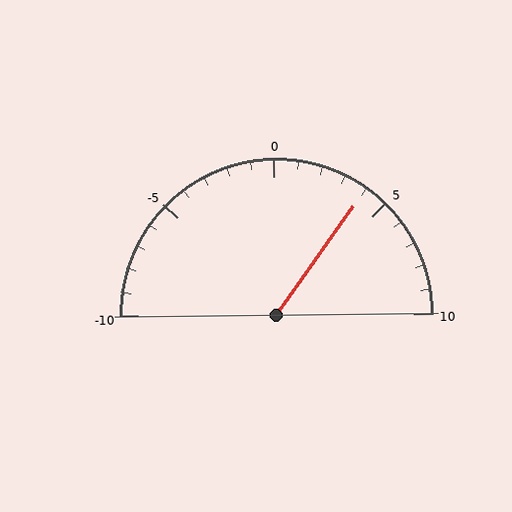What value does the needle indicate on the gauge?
The needle indicates approximately 4.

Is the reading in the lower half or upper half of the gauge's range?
The reading is in the upper half of the range (-10 to 10).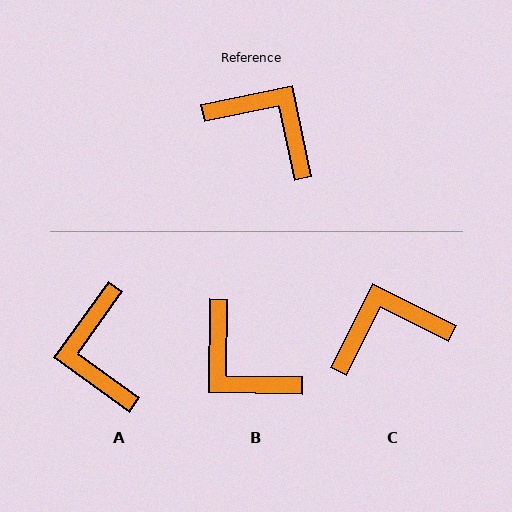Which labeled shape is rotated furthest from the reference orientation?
B, about 167 degrees away.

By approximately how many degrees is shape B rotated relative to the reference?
Approximately 167 degrees counter-clockwise.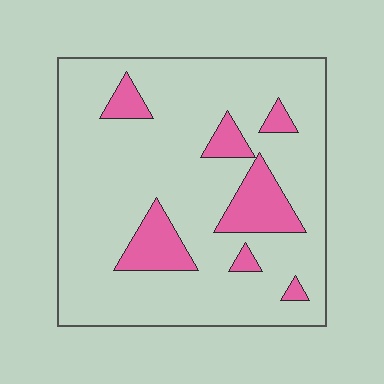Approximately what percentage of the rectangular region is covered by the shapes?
Approximately 15%.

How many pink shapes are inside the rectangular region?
7.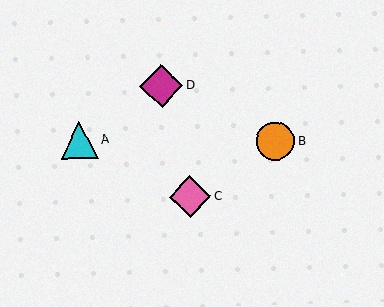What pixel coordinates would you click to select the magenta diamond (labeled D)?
Click at (161, 86) to select the magenta diamond D.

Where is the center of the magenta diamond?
The center of the magenta diamond is at (161, 86).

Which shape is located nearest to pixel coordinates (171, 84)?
The magenta diamond (labeled D) at (161, 86) is nearest to that location.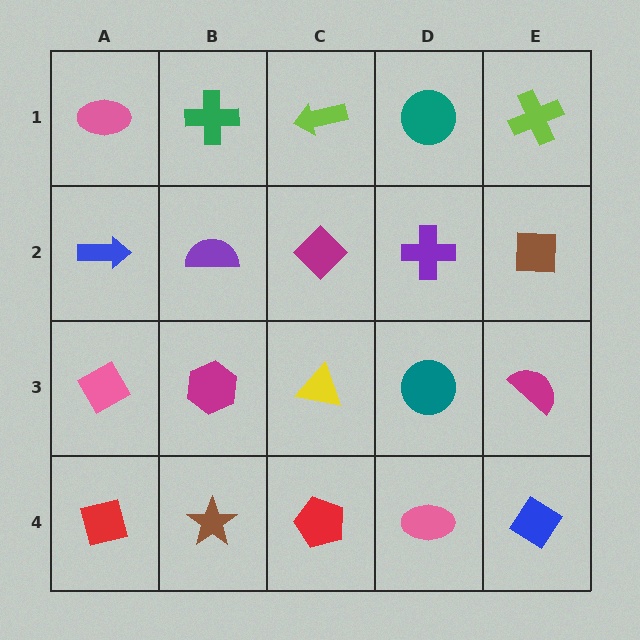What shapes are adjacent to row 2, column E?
A lime cross (row 1, column E), a magenta semicircle (row 3, column E), a purple cross (row 2, column D).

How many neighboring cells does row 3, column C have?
4.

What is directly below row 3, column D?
A pink ellipse.